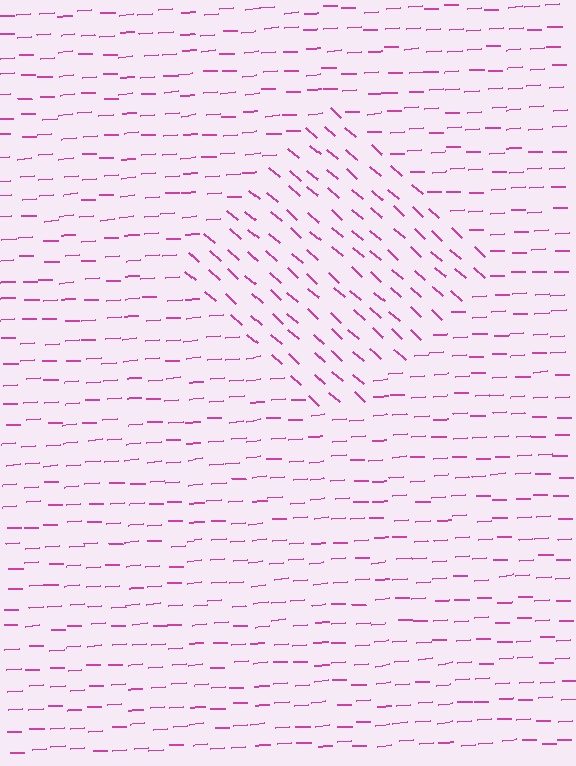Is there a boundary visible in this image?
Yes, there is a texture boundary formed by a change in line orientation.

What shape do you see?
I see a diamond.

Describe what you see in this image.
The image is filled with small magenta line segments. A diamond region in the image has lines oriented differently from the surrounding lines, creating a visible texture boundary.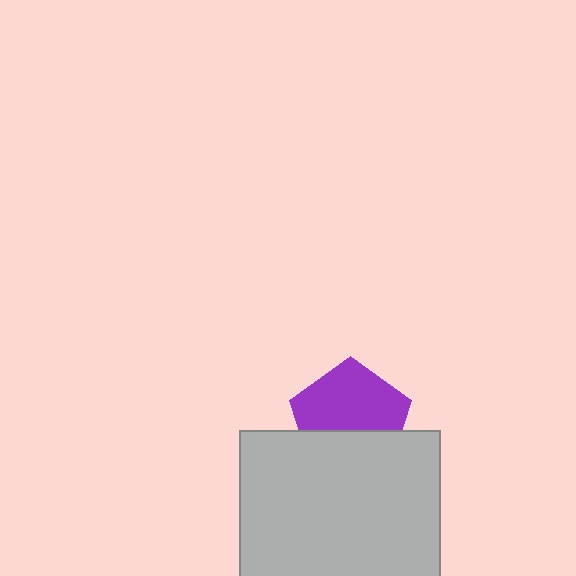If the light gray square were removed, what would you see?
You would see the complete purple pentagon.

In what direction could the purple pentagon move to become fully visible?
The purple pentagon could move up. That would shift it out from behind the light gray square entirely.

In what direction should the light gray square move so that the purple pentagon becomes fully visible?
The light gray square should move down. That is the shortest direction to clear the overlap and leave the purple pentagon fully visible.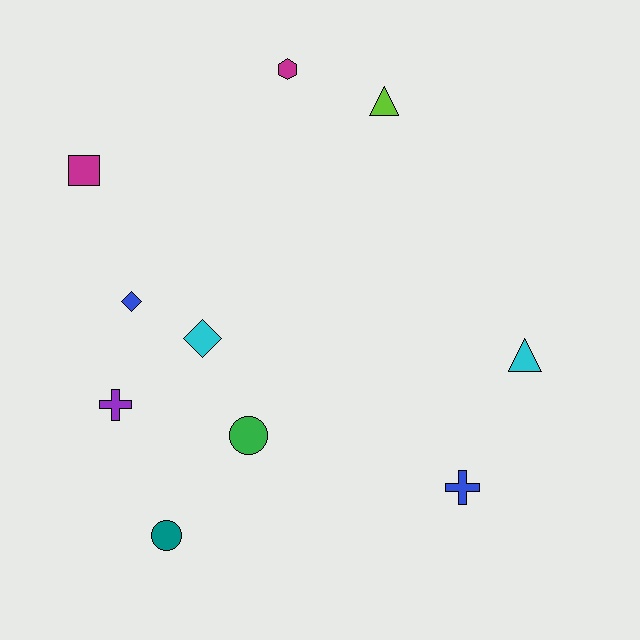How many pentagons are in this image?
There are no pentagons.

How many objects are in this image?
There are 10 objects.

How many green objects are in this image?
There is 1 green object.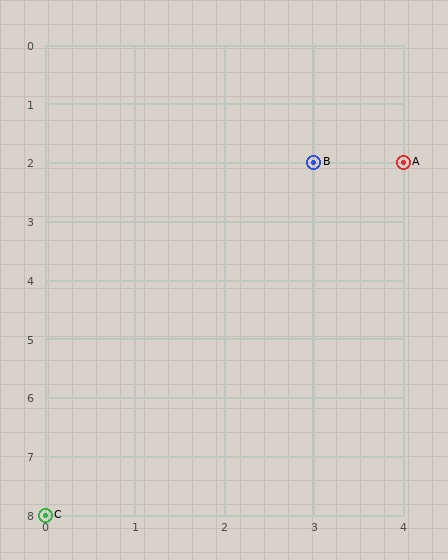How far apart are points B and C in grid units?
Points B and C are 3 columns and 6 rows apart (about 6.7 grid units diagonally).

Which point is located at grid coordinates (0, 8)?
Point C is at (0, 8).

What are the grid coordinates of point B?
Point B is at grid coordinates (3, 2).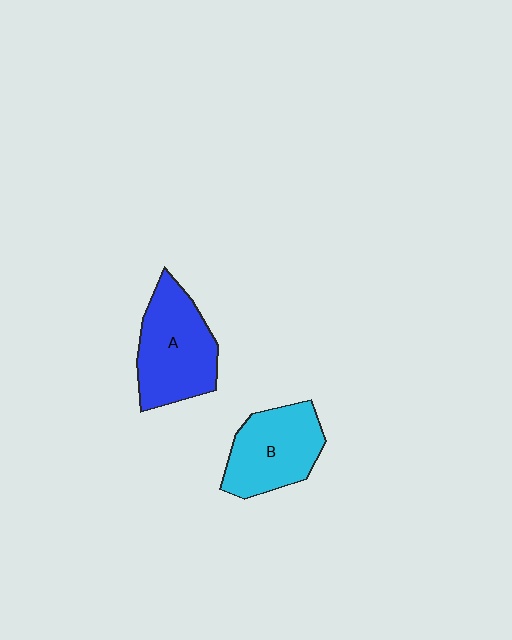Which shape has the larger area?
Shape A (blue).